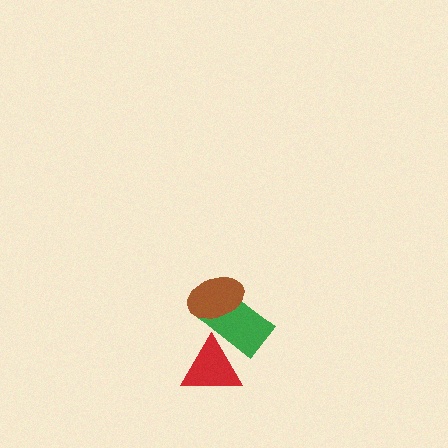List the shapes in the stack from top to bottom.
From top to bottom: the brown ellipse, the green rectangle, the red triangle.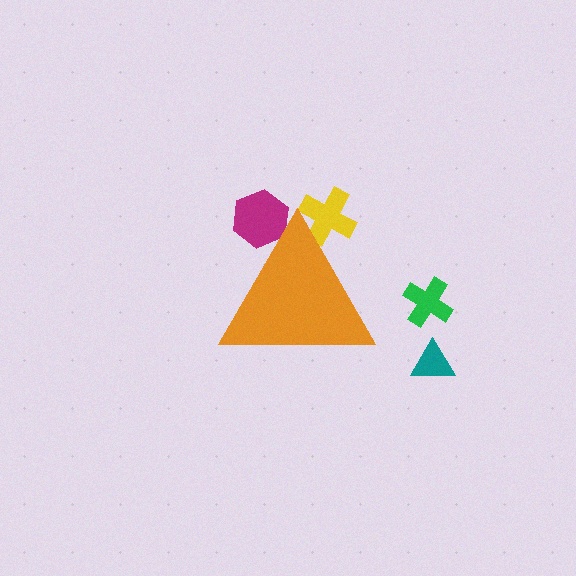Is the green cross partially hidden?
No, the green cross is fully visible.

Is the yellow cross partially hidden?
Yes, the yellow cross is partially hidden behind the orange triangle.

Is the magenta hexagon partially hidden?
Yes, the magenta hexagon is partially hidden behind the orange triangle.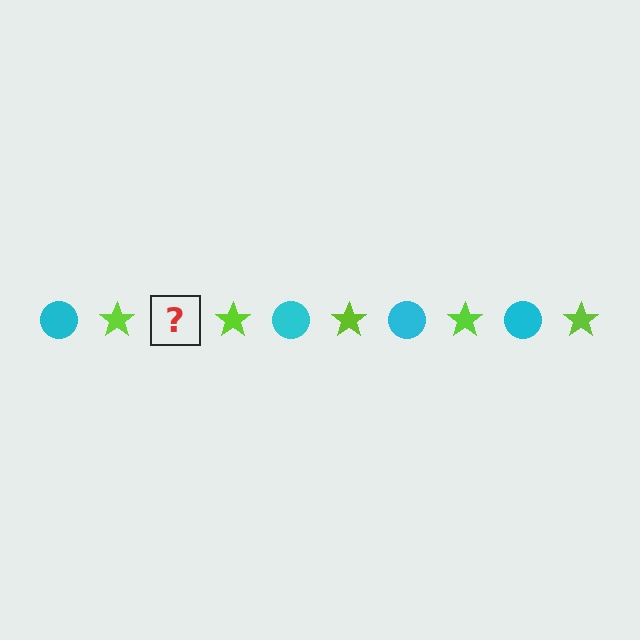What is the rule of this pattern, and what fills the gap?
The rule is that the pattern alternates between cyan circle and lime star. The gap should be filled with a cyan circle.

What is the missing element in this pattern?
The missing element is a cyan circle.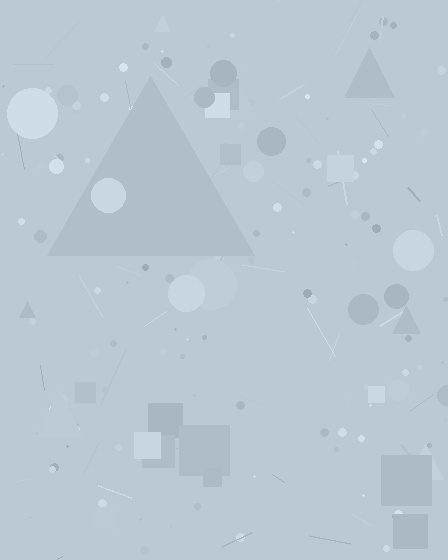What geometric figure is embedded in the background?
A triangle is embedded in the background.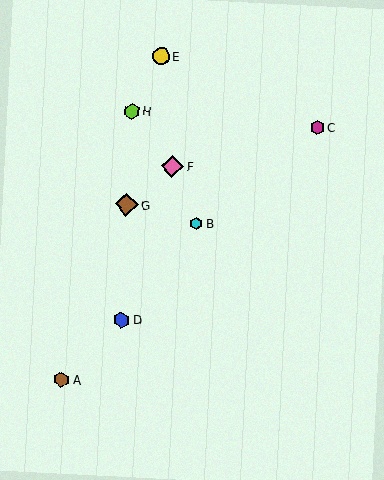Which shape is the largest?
The brown diamond (labeled G) is the largest.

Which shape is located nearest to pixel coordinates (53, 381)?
The brown hexagon (labeled A) at (62, 380) is nearest to that location.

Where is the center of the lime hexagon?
The center of the lime hexagon is at (132, 111).